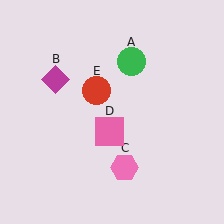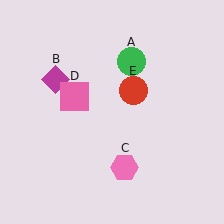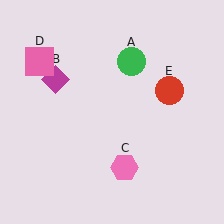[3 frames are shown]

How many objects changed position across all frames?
2 objects changed position: pink square (object D), red circle (object E).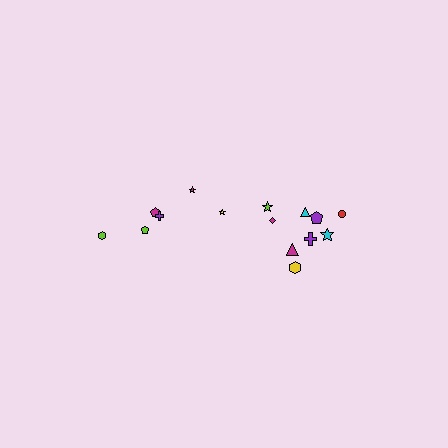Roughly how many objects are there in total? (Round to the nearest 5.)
Roughly 15 objects in total.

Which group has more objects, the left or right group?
The right group.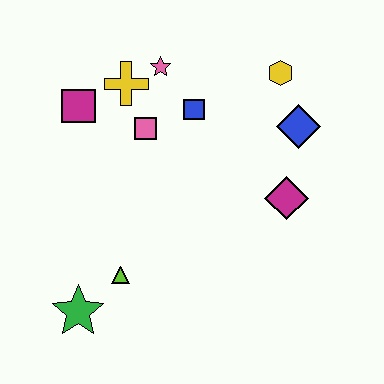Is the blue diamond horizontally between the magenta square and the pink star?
No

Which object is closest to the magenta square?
The yellow cross is closest to the magenta square.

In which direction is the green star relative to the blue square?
The green star is below the blue square.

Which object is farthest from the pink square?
The green star is farthest from the pink square.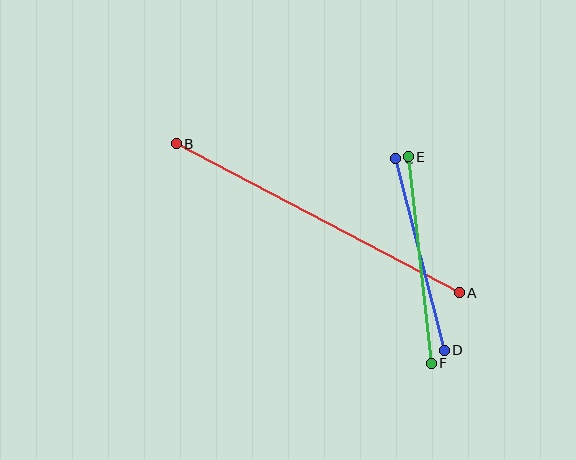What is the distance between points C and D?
The distance is approximately 198 pixels.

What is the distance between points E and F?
The distance is approximately 208 pixels.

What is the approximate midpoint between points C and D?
The midpoint is at approximately (420, 254) pixels.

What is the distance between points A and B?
The distance is approximately 320 pixels.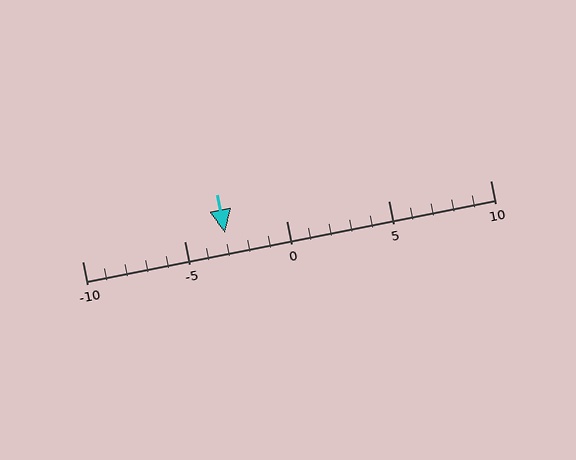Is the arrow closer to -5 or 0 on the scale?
The arrow is closer to -5.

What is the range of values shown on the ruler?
The ruler shows values from -10 to 10.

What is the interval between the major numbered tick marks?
The major tick marks are spaced 5 units apart.